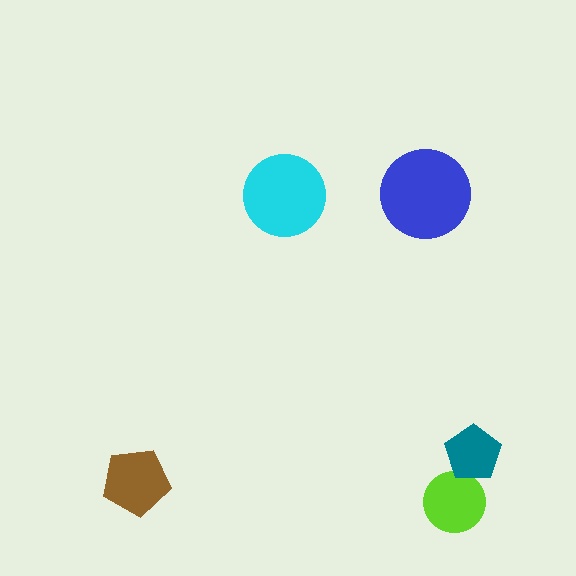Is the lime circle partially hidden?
Yes, it is partially covered by another shape.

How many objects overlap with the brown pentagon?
0 objects overlap with the brown pentagon.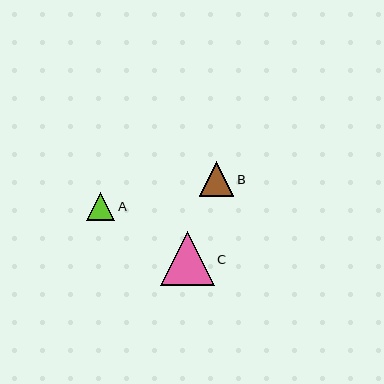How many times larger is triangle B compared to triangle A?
Triangle B is approximately 1.2 times the size of triangle A.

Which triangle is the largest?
Triangle C is the largest with a size of approximately 54 pixels.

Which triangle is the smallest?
Triangle A is the smallest with a size of approximately 28 pixels.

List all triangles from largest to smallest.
From largest to smallest: C, B, A.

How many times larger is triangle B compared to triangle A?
Triangle B is approximately 1.2 times the size of triangle A.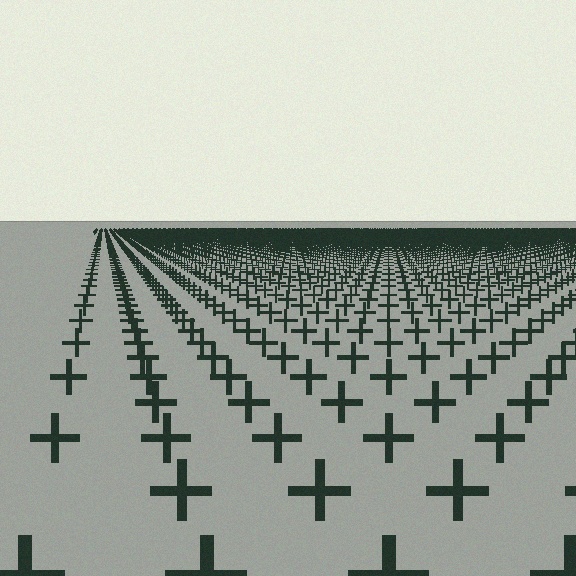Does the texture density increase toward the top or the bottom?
Density increases toward the top.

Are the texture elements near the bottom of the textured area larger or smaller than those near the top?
Larger. Near the bottom, elements are closer to the viewer and appear at a bigger on-screen size.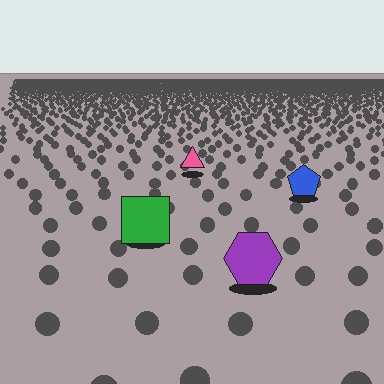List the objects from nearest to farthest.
From nearest to farthest: the purple hexagon, the green square, the blue pentagon, the pink triangle.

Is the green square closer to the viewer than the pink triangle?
Yes. The green square is closer — you can tell from the texture gradient: the ground texture is coarser near it.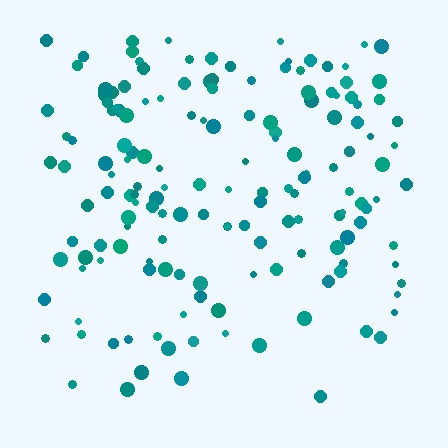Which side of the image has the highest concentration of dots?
The top.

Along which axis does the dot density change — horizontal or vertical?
Vertical.